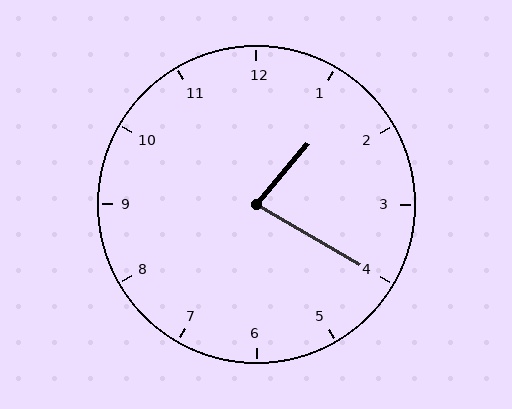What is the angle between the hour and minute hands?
Approximately 80 degrees.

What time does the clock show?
1:20.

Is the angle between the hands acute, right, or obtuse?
It is acute.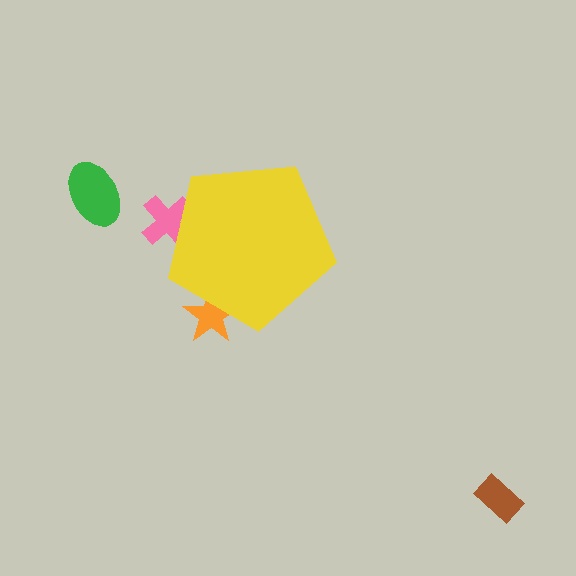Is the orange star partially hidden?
Yes, the orange star is partially hidden behind the yellow pentagon.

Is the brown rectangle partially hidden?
No, the brown rectangle is fully visible.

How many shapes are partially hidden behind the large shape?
2 shapes are partially hidden.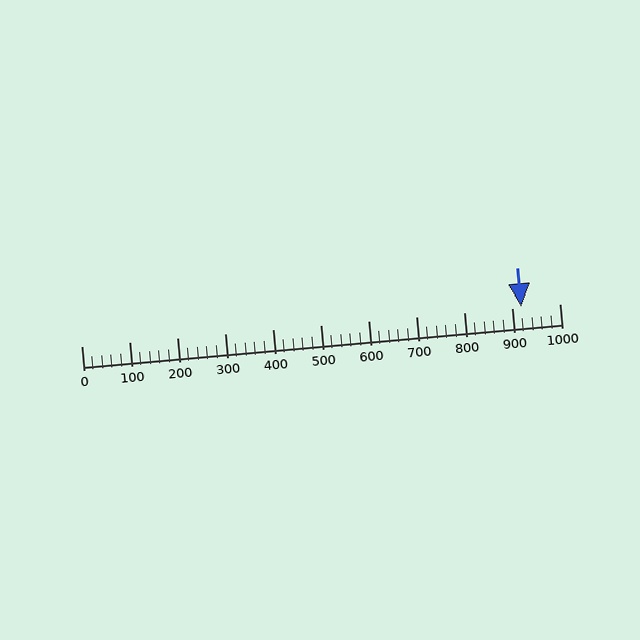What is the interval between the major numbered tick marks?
The major tick marks are spaced 100 units apart.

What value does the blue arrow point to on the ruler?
The blue arrow points to approximately 920.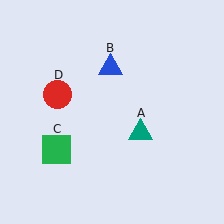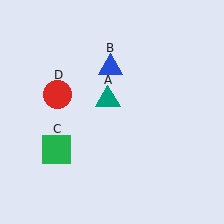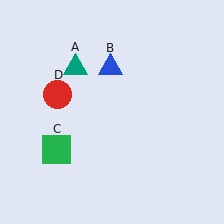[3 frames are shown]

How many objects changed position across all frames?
1 object changed position: teal triangle (object A).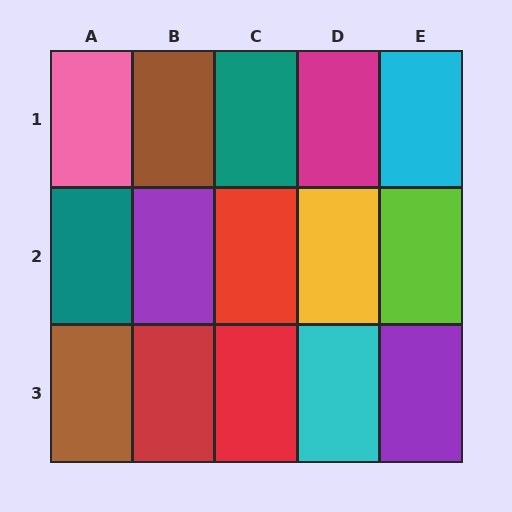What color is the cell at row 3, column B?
Red.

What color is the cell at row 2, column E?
Lime.